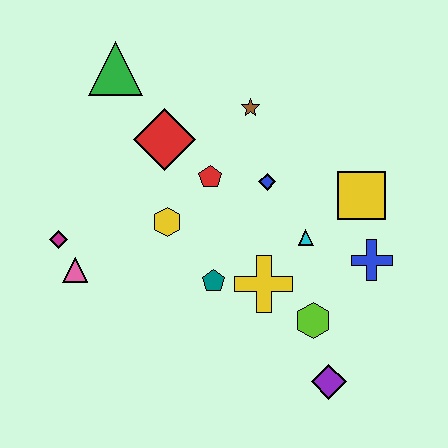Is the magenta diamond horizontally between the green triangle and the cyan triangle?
No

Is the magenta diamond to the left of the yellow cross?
Yes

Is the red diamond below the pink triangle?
No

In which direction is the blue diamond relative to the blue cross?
The blue diamond is to the left of the blue cross.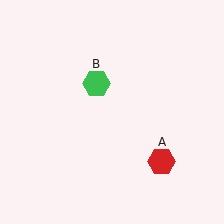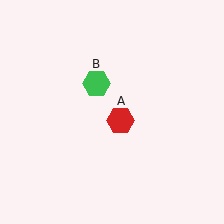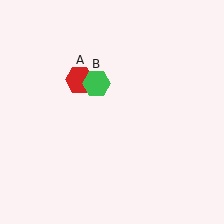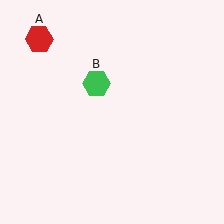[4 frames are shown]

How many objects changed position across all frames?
1 object changed position: red hexagon (object A).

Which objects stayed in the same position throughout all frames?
Green hexagon (object B) remained stationary.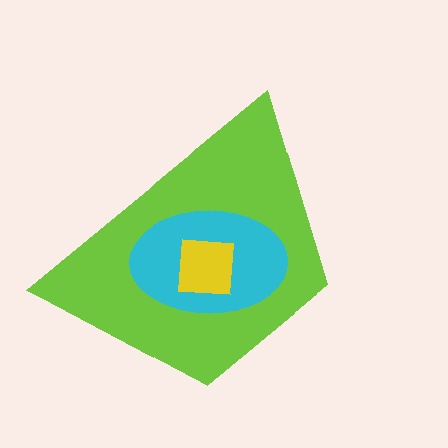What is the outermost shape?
The lime trapezoid.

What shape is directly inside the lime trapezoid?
The cyan ellipse.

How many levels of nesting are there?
3.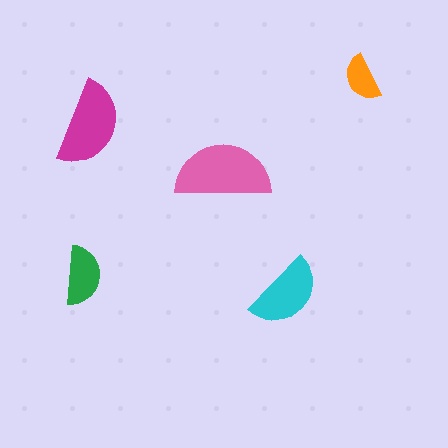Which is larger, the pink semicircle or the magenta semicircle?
The pink one.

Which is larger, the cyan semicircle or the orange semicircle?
The cyan one.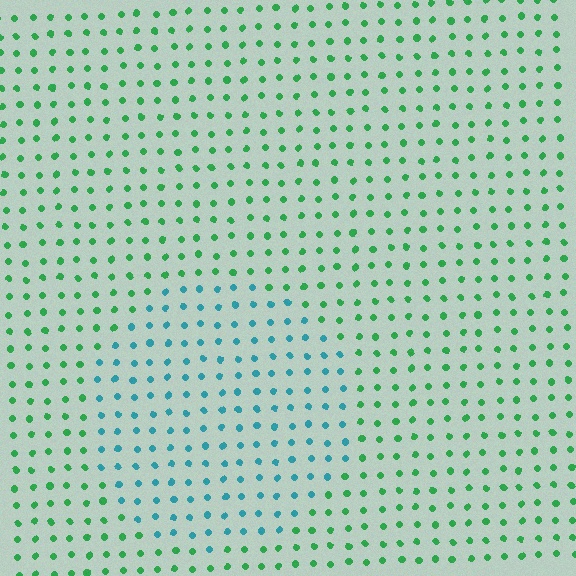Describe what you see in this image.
The image is filled with small green elements in a uniform arrangement. A circle-shaped region is visible where the elements are tinted to a slightly different hue, forming a subtle color boundary.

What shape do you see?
I see a circle.